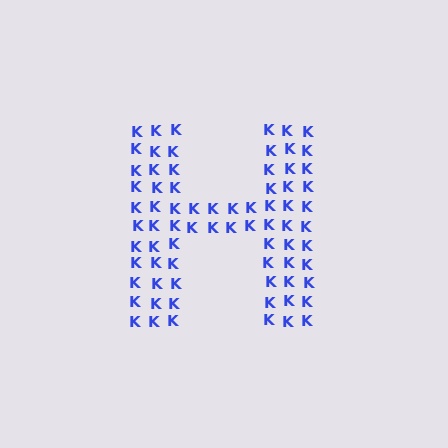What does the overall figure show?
The overall figure shows the letter H.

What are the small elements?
The small elements are letter K's.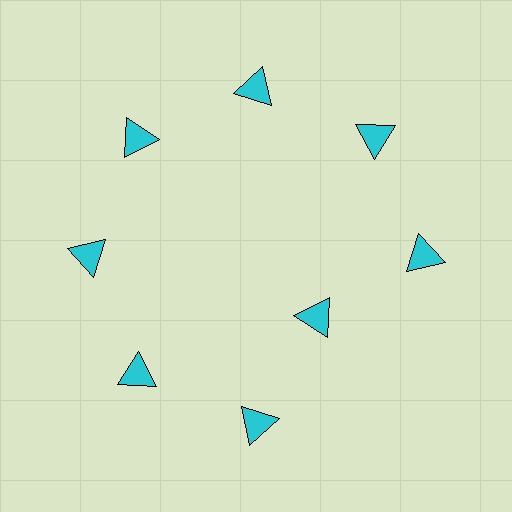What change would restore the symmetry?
The symmetry would be restored by moving it outward, back onto the ring so that all 8 triangles sit at equal angles and equal distance from the center.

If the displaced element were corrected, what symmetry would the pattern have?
It would have 8-fold rotational symmetry — the pattern would map onto itself every 45 degrees.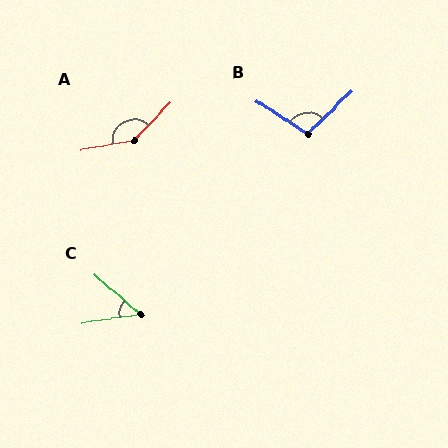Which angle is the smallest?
C, at approximately 49 degrees.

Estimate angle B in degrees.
Approximately 103 degrees.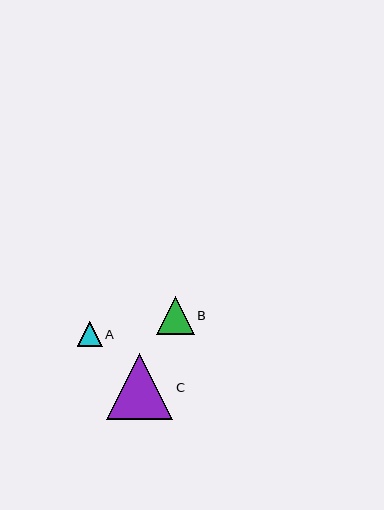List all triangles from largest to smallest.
From largest to smallest: C, B, A.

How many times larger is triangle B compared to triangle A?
Triangle B is approximately 1.5 times the size of triangle A.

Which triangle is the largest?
Triangle C is the largest with a size of approximately 66 pixels.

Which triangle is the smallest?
Triangle A is the smallest with a size of approximately 25 pixels.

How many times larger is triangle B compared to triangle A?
Triangle B is approximately 1.5 times the size of triangle A.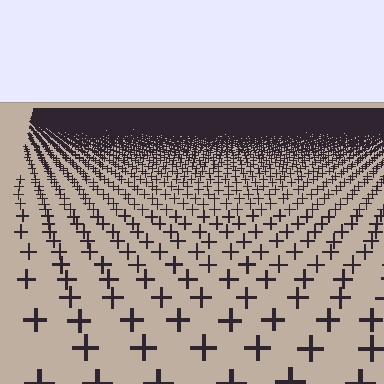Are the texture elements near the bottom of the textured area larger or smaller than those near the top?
Larger. Near the bottom, elements are closer to the viewer and appear at a bigger on-screen size.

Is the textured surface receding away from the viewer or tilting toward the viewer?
The surface is receding away from the viewer. Texture elements get smaller and denser toward the top.